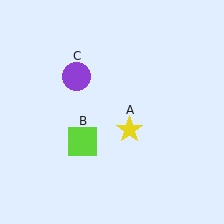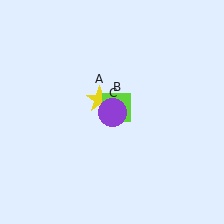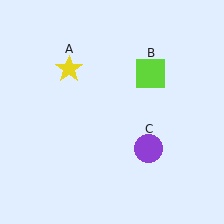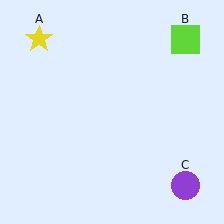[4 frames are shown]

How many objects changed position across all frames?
3 objects changed position: yellow star (object A), lime square (object B), purple circle (object C).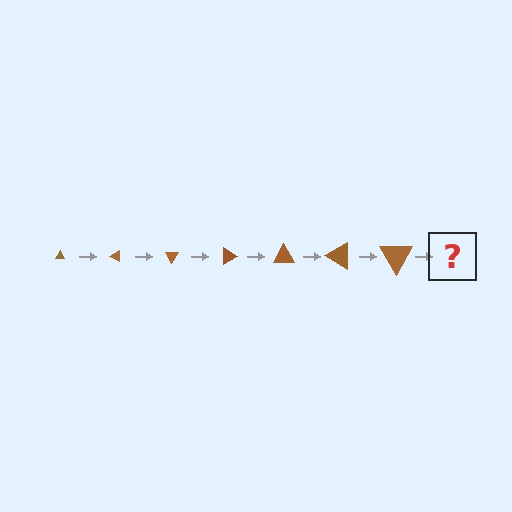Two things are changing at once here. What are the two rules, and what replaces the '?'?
The two rules are that the triangle grows larger each step and it rotates 30 degrees each step. The '?' should be a triangle, larger than the previous one and rotated 210 degrees from the start.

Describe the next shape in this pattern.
It should be a triangle, larger than the previous one and rotated 210 degrees from the start.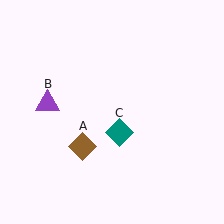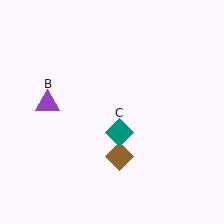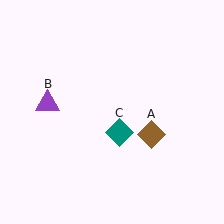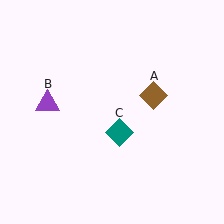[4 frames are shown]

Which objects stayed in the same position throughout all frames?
Purple triangle (object B) and teal diamond (object C) remained stationary.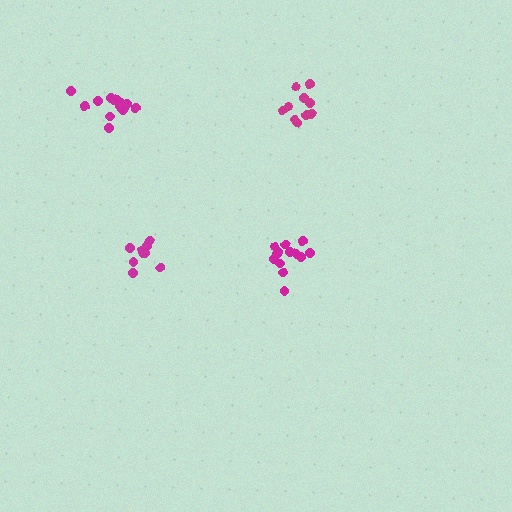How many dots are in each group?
Group 1: 9 dots, Group 2: 13 dots, Group 3: 10 dots, Group 4: 14 dots (46 total).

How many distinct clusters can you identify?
There are 4 distinct clusters.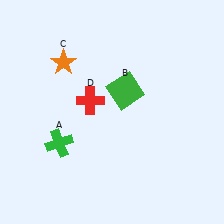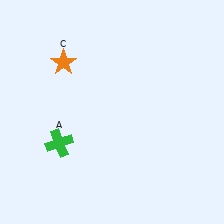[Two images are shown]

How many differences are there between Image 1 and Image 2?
There are 2 differences between the two images.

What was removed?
The red cross (D), the green square (B) were removed in Image 2.